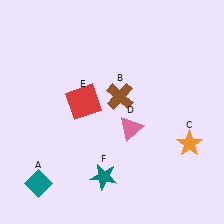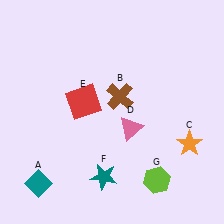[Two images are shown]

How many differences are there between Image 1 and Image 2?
There is 1 difference between the two images.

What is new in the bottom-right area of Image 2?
A lime hexagon (G) was added in the bottom-right area of Image 2.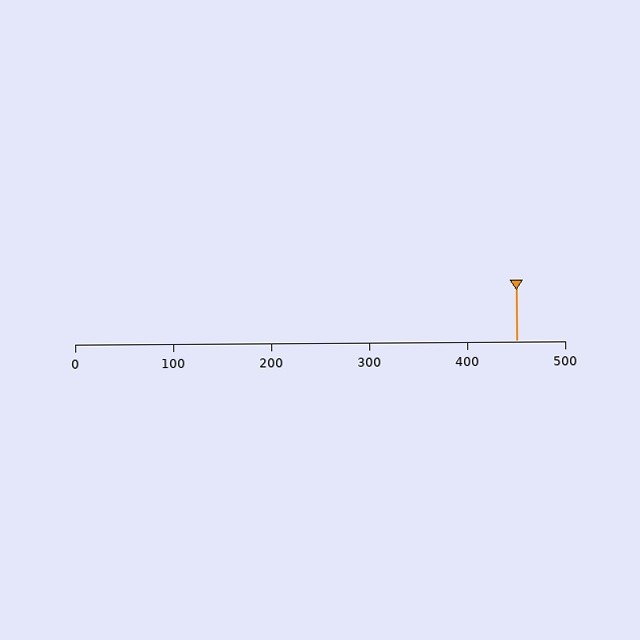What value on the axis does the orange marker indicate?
The marker indicates approximately 450.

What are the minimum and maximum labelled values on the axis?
The axis runs from 0 to 500.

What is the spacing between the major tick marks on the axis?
The major ticks are spaced 100 apart.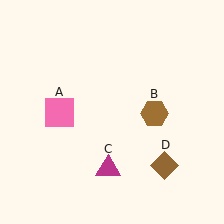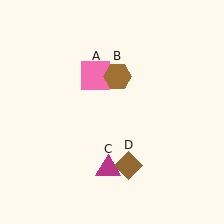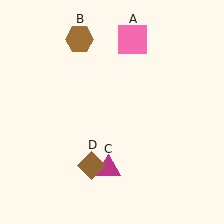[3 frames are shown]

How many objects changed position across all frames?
3 objects changed position: pink square (object A), brown hexagon (object B), brown diamond (object D).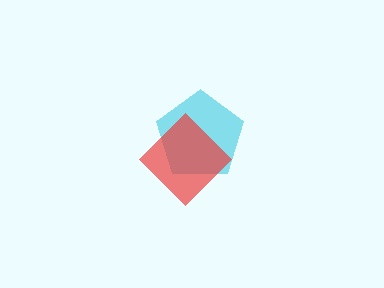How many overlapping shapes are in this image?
There are 2 overlapping shapes in the image.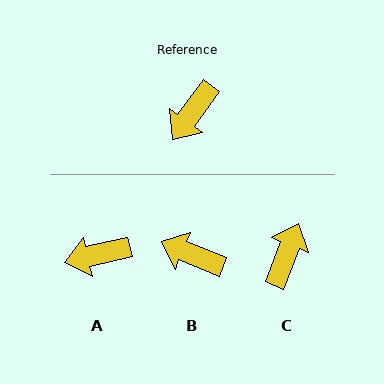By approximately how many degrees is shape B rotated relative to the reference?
Approximately 76 degrees clockwise.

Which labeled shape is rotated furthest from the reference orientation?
C, about 165 degrees away.